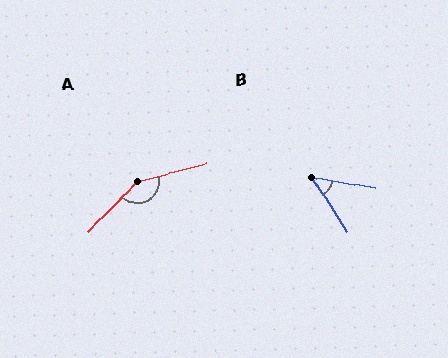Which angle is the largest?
A, at approximately 149 degrees.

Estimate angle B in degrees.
Approximately 47 degrees.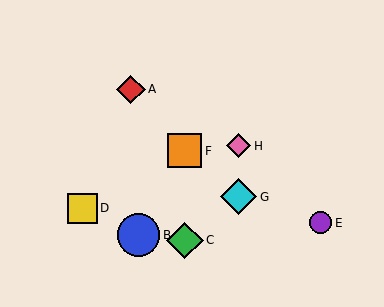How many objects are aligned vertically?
2 objects (G, H) are aligned vertically.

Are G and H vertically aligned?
Yes, both are at x≈239.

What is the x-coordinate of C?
Object C is at x≈185.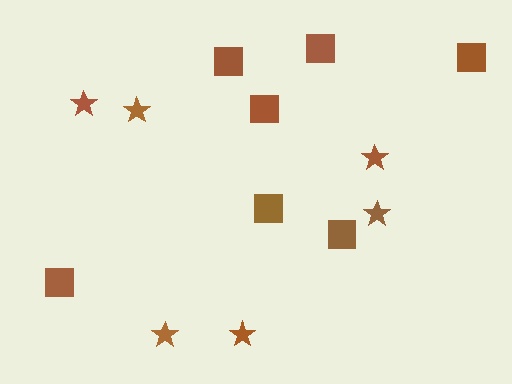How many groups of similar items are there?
There are 2 groups: one group of squares (7) and one group of stars (6).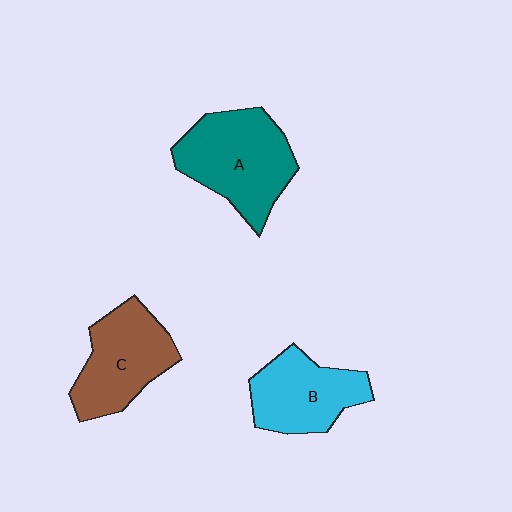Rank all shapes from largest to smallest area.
From largest to smallest: A (teal), C (brown), B (cyan).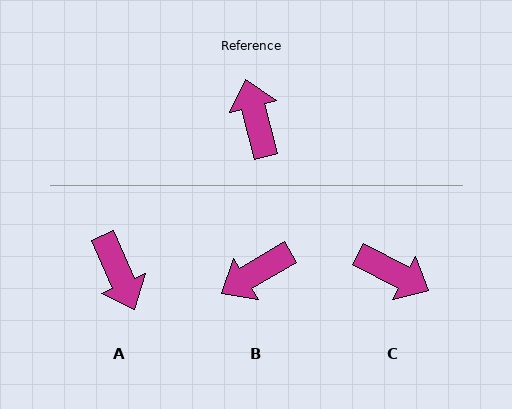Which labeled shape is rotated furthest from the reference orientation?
A, about 171 degrees away.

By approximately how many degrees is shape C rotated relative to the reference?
Approximately 132 degrees clockwise.